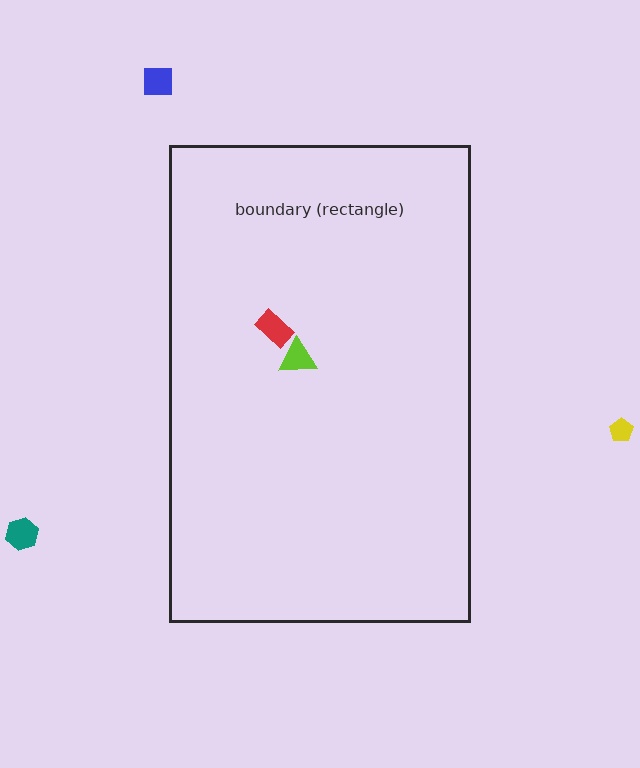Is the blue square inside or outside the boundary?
Outside.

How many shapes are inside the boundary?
2 inside, 3 outside.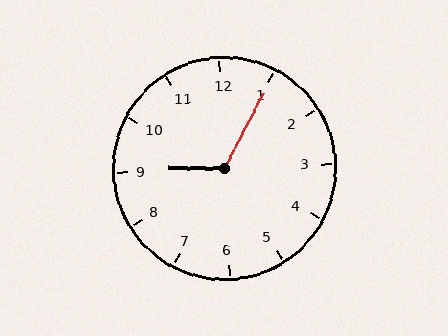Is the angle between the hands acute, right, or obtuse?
It is obtuse.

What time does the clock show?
9:05.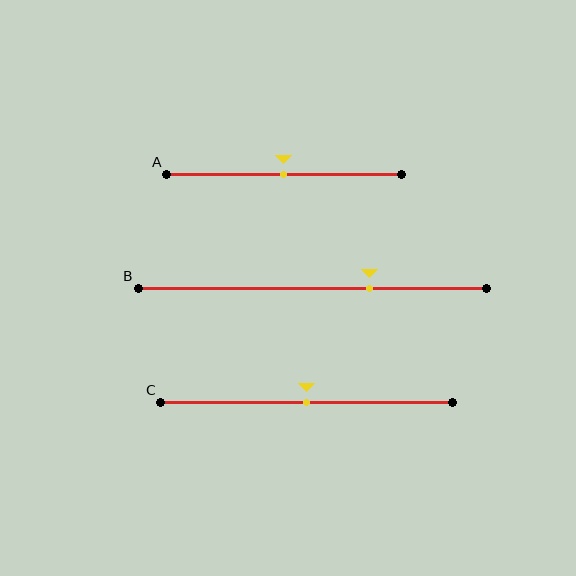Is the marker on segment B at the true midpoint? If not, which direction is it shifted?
No, the marker on segment B is shifted to the right by about 16% of the segment length.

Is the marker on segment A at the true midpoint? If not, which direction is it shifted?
Yes, the marker on segment A is at the true midpoint.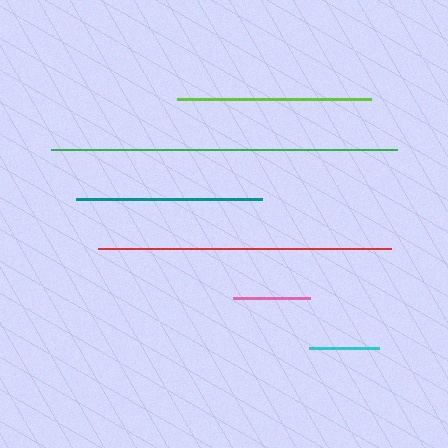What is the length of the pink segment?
The pink segment is approximately 77 pixels long.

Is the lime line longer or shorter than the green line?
The green line is longer than the lime line.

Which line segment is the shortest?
The cyan line is the shortest at approximately 71 pixels.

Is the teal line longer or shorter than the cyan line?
The teal line is longer than the cyan line.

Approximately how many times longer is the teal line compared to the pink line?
The teal line is approximately 2.4 times the length of the pink line.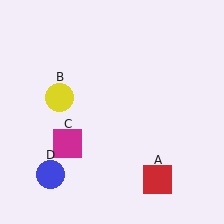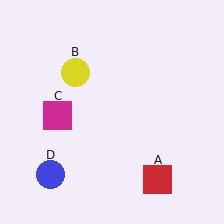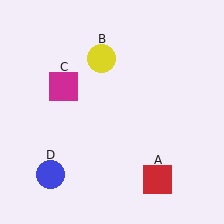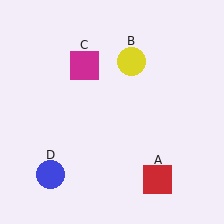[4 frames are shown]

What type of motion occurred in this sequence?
The yellow circle (object B), magenta square (object C) rotated clockwise around the center of the scene.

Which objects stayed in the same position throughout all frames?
Red square (object A) and blue circle (object D) remained stationary.